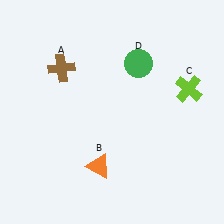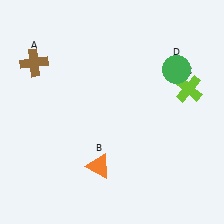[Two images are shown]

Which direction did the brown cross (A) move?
The brown cross (A) moved left.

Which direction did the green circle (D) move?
The green circle (D) moved right.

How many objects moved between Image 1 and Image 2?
2 objects moved between the two images.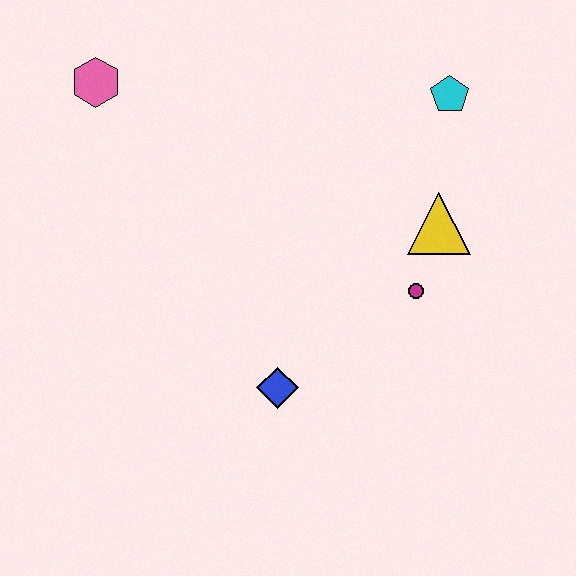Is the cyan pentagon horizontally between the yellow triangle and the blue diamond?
No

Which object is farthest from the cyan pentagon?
The pink hexagon is farthest from the cyan pentagon.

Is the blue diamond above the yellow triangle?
No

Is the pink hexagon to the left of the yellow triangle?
Yes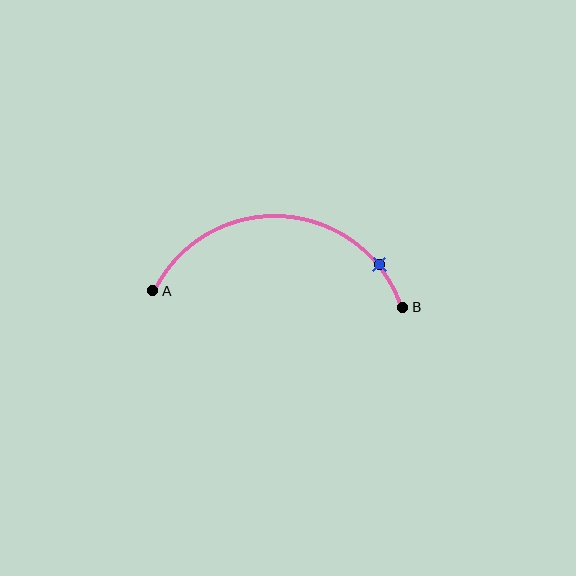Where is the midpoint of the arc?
The arc midpoint is the point on the curve farthest from the straight line joining A and B. It sits above that line.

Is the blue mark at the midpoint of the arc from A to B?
No. The blue mark lies on the arc but is closer to endpoint B. The arc midpoint would be at the point on the curve equidistant along the arc from both A and B.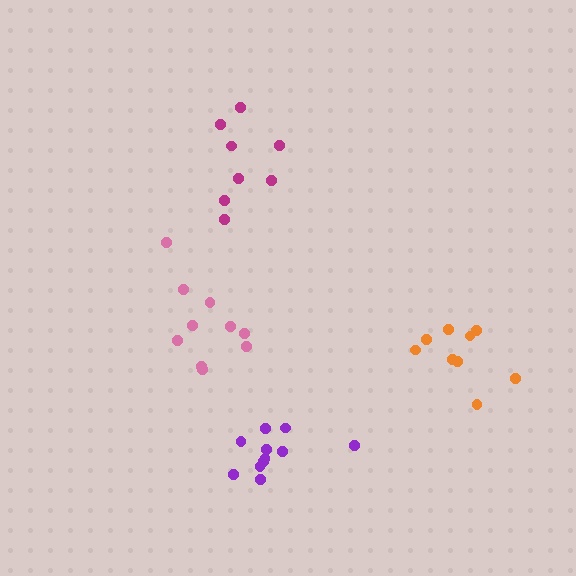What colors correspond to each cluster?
The clusters are colored: purple, magenta, pink, orange.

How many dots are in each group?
Group 1: 11 dots, Group 2: 8 dots, Group 3: 10 dots, Group 4: 9 dots (38 total).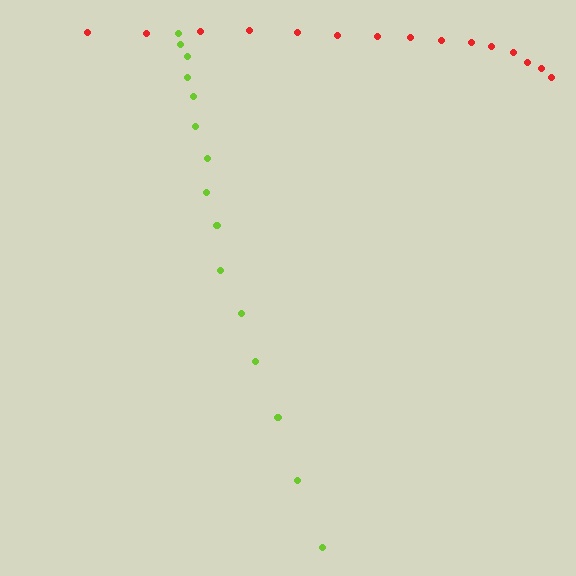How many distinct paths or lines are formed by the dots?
There are 2 distinct paths.